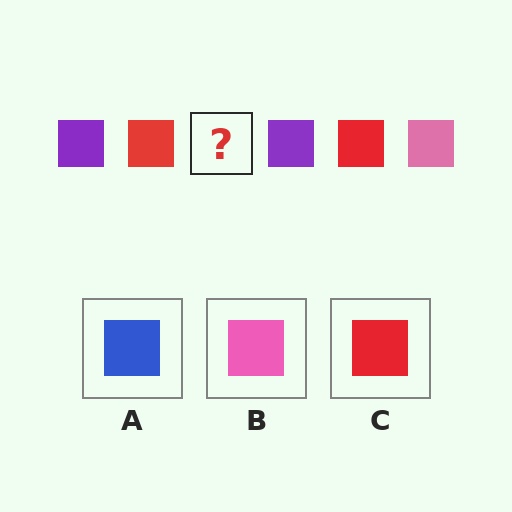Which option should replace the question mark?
Option B.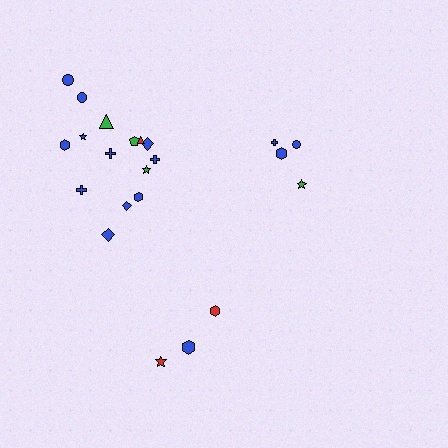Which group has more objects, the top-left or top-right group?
The top-left group.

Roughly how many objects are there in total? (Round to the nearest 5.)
Roughly 20 objects in total.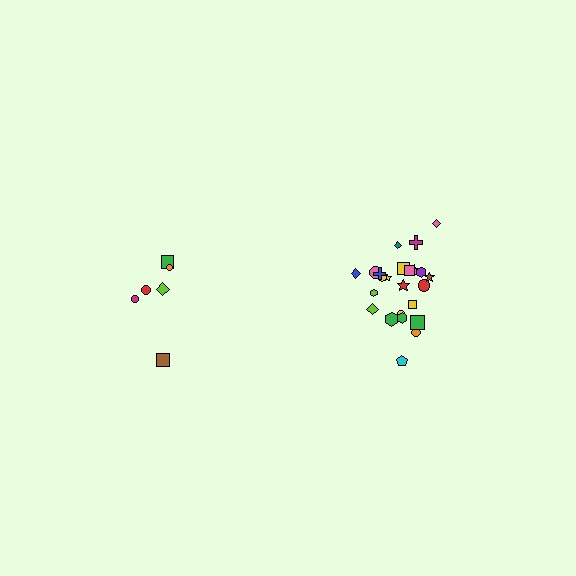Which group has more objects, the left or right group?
The right group.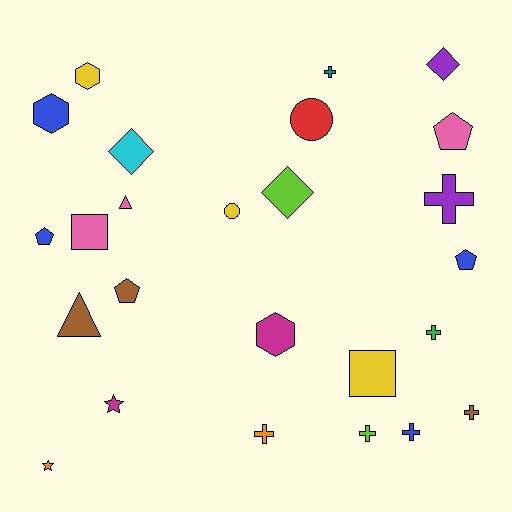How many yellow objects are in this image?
There are 3 yellow objects.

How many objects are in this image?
There are 25 objects.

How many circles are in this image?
There are 2 circles.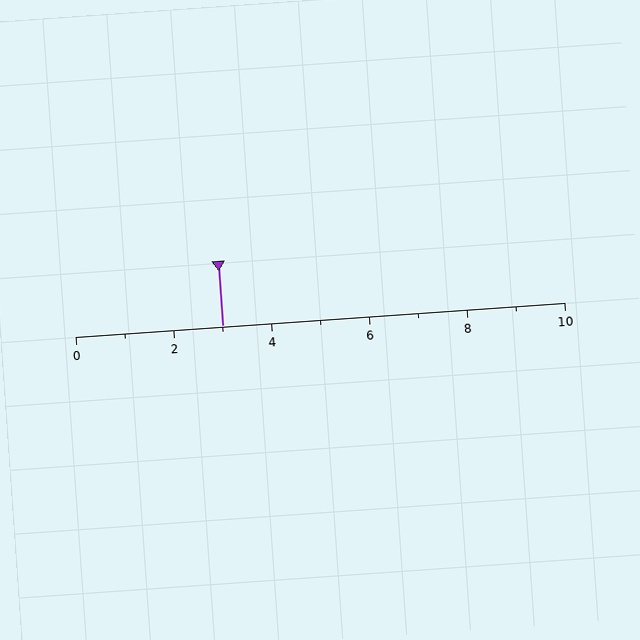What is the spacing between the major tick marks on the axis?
The major ticks are spaced 2 apart.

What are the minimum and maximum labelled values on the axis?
The axis runs from 0 to 10.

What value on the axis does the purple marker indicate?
The marker indicates approximately 3.